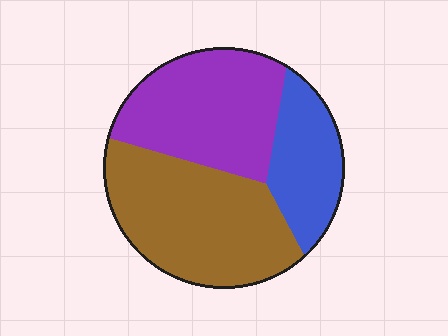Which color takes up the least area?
Blue, at roughly 20%.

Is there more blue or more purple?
Purple.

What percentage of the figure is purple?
Purple covers about 35% of the figure.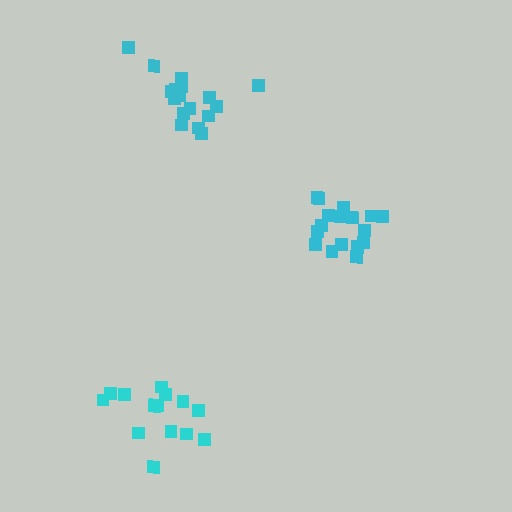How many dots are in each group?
Group 1: 18 dots, Group 2: 17 dots, Group 3: 15 dots (50 total).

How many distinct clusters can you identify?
There are 3 distinct clusters.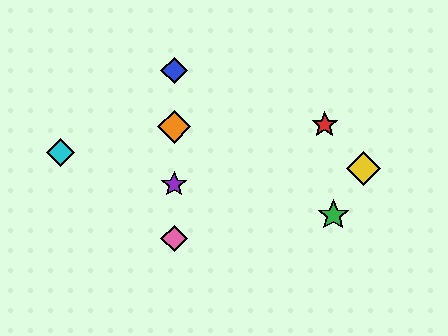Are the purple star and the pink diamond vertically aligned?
Yes, both are at x≈174.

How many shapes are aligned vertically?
4 shapes (the blue diamond, the purple star, the orange diamond, the pink diamond) are aligned vertically.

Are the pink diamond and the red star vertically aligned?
No, the pink diamond is at x≈174 and the red star is at x≈325.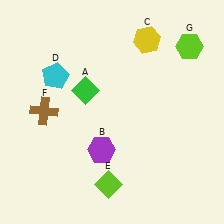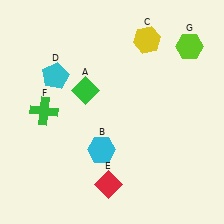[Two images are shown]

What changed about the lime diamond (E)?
In Image 1, E is lime. In Image 2, it changed to red.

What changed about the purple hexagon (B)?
In Image 1, B is purple. In Image 2, it changed to cyan.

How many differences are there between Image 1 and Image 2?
There are 3 differences between the two images.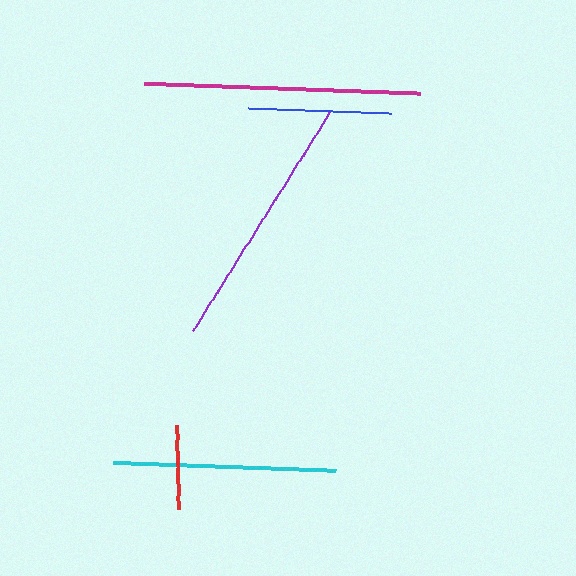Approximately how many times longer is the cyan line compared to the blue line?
The cyan line is approximately 1.6 times the length of the blue line.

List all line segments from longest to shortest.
From longest to shortest: magenta, purple, cyan, blue, red.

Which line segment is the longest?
The magenta line is the longest at approximately 276 pixels.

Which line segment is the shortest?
The red line is the shortest at approximately 84 pixels.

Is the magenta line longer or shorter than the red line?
The magenta line is longer than the red line.